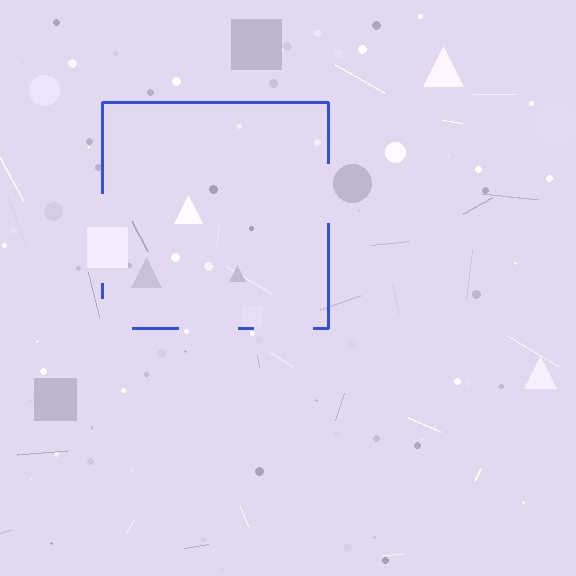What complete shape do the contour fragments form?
The contour fragments form a square.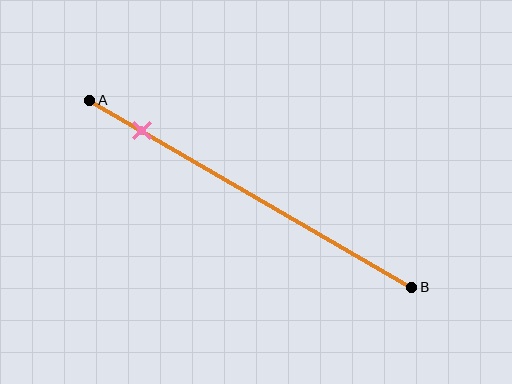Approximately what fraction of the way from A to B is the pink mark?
The pink mark is approximately 15% of the way from A to B.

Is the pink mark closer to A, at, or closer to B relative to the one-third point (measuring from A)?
The pink mark is closer to point A than the one-third point of segment AB.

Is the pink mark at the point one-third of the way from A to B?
No, the mark is at about 15% from A, not at the 33% one-third point.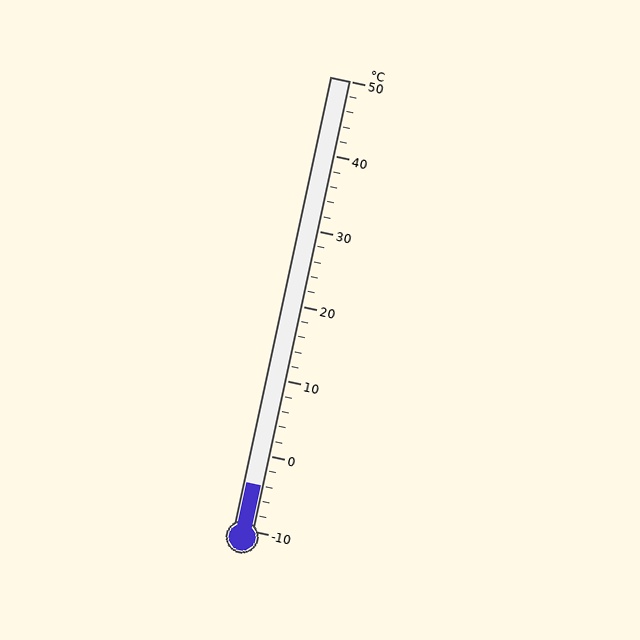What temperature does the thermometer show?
The thermometer shows approximately -4°C.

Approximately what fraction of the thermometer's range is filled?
The thermometer is filled to approximately 10% of its range.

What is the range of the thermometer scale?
The thermometer scale ranges from -10°C to 50°C.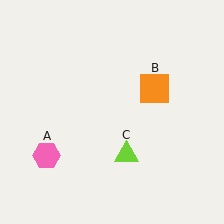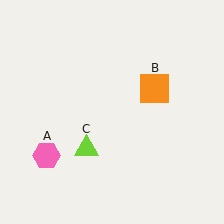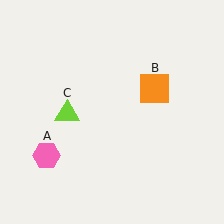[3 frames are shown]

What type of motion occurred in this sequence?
The lime triangle (object C) rotated clockwise around the center of the scene.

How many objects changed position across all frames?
1 object changed position: lime triangle (object C).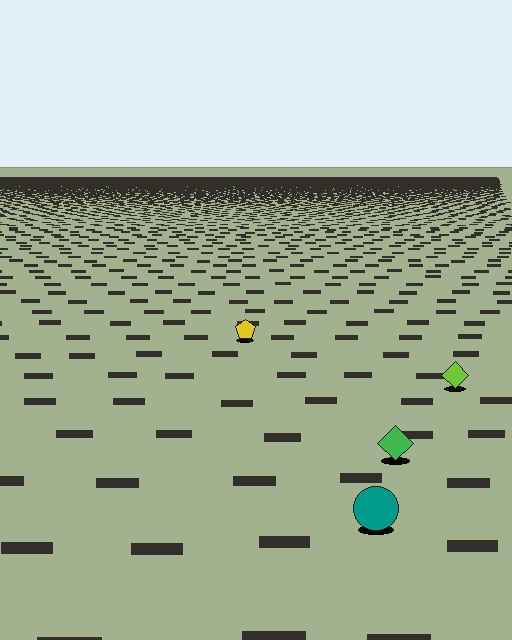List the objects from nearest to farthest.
From nearest to farthest: the teal circle, the green diamond, the lime diamond, the yellow pentagon.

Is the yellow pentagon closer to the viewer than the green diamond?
No. The green diamond is closer — you can tell from the texture gradient: the ground texture is coarser near it.